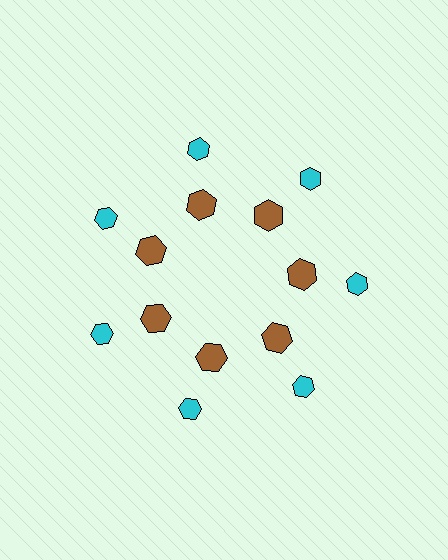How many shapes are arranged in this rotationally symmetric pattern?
There are 14 shapes, arranged in 7 groups of 2.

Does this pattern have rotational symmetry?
Yes, this pattern has 7-fold rotational symmetry. It looks the same after rotating 51 degrees around the center.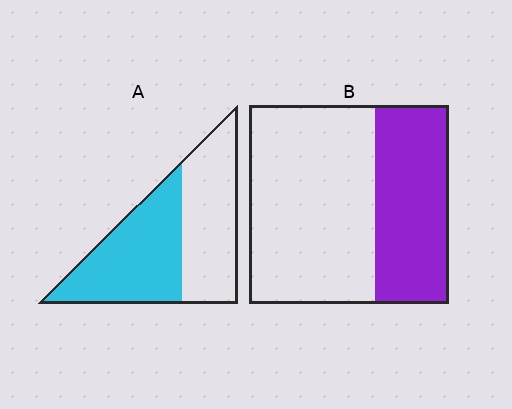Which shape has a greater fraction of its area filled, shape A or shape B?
Shape A.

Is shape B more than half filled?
No.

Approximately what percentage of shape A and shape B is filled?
A is approximately 50% and B is approximately 35%.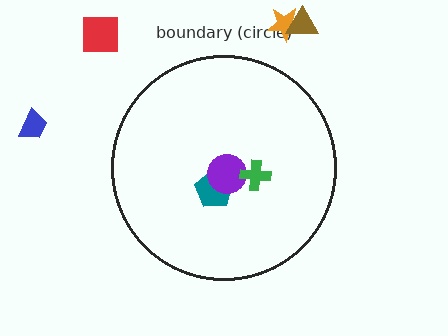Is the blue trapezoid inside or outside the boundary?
Outside.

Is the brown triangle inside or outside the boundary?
Outside.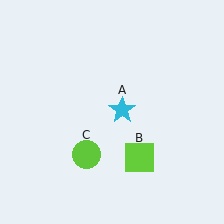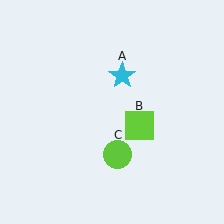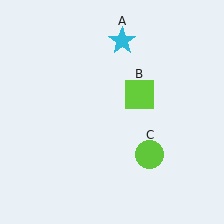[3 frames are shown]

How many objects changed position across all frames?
3 objects changed position: cyan star (object A), lime square (object B), lime circle (object C).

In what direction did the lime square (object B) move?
The lime square (object B) moved up.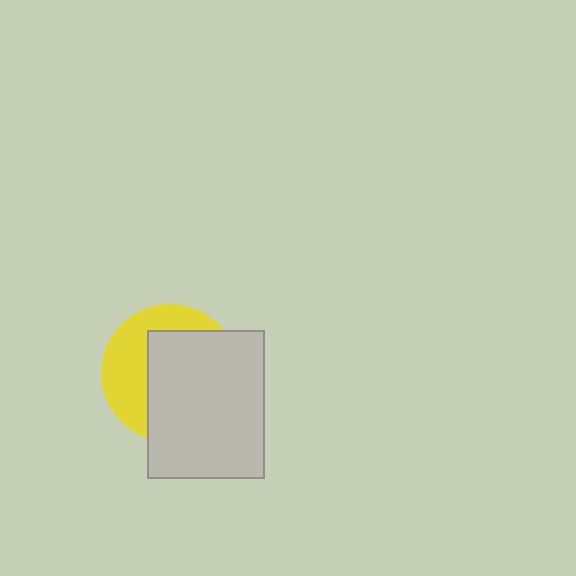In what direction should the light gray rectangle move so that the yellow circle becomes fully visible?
The light gray rectangle should move right. That is the shortest direction to clear the overlap and leave the yellow circle fully visible.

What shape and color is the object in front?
The object in front is a light gray rectangle.